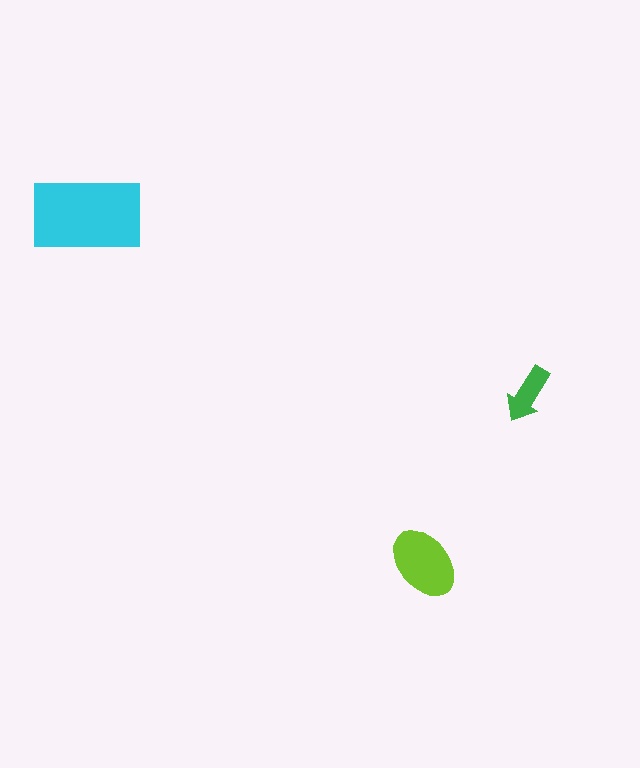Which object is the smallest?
The green arrow.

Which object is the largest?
The cyan rectangle.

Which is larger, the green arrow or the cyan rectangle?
The cyan rectangle.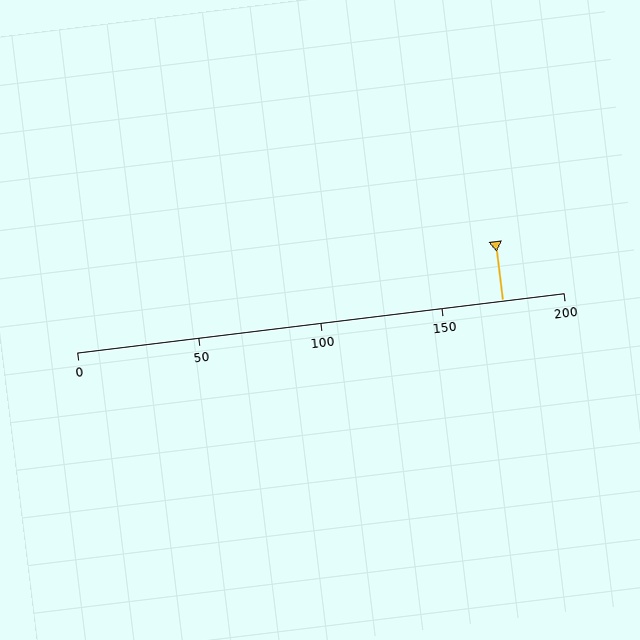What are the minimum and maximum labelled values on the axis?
The axis runs from 0 to 200.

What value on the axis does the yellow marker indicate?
The marker indicates approximately 175.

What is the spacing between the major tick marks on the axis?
The major ticks are spaced 50 apart.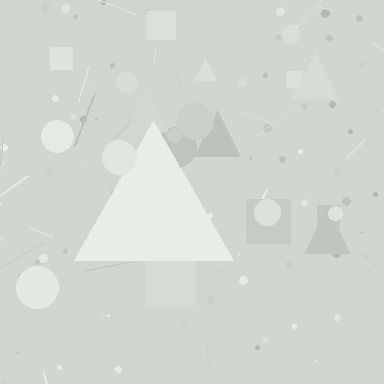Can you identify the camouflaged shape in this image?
The camouflaged shape is a triangle.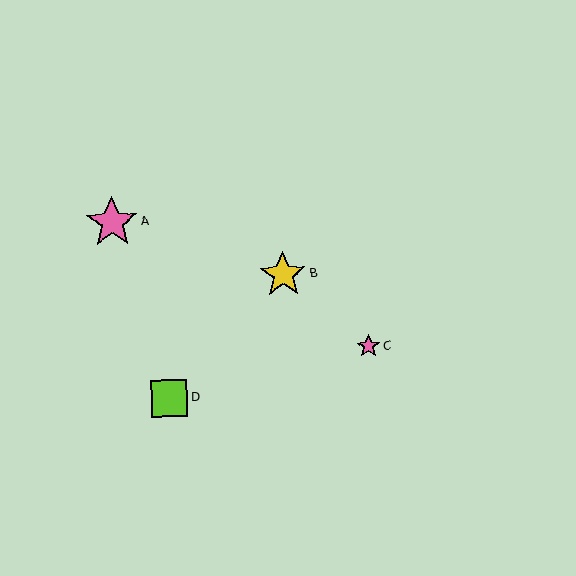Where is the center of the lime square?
The center of the lime square is at (169, 398).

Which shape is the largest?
The pink star (labeled A) is the largest.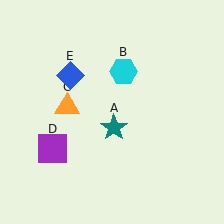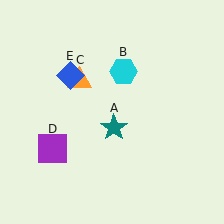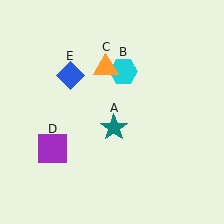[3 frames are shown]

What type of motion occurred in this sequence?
The orange triangle (object C) rotated clockwise around the center of the scene.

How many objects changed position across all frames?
1 object changed position: orange triangle (object C).